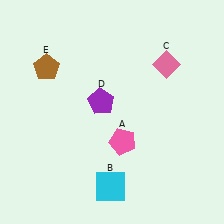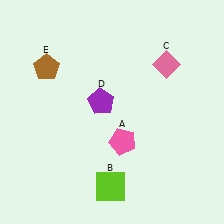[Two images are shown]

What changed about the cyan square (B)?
In Image 1, B is cyan. In Image 2, it changed to lime.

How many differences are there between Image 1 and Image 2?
There is 1 difference between the two images.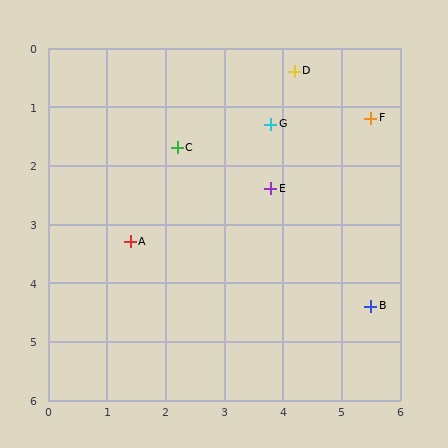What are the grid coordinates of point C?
Point C is at approximately (2.2, 1.7).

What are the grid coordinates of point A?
Point A is at approximately (1.4, 3.3).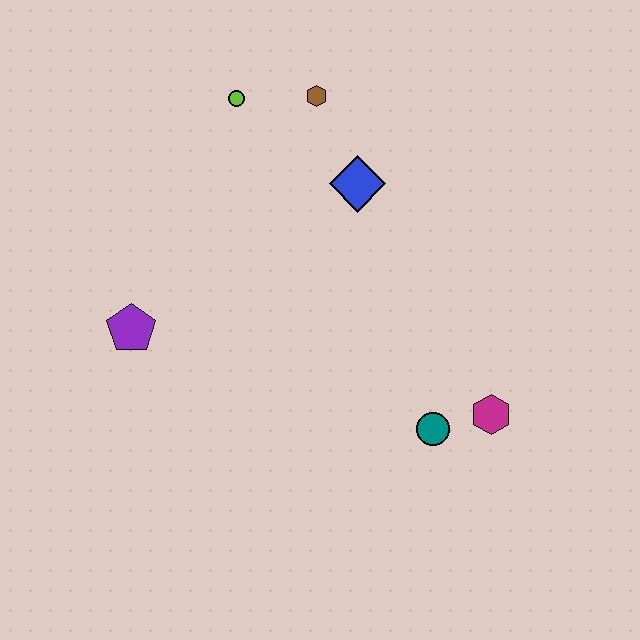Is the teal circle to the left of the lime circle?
No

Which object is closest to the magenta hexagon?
The teal circle is closest to the magenta hexagon.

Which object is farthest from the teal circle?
The lime circle is farthest from the teal circle.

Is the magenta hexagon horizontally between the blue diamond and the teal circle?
No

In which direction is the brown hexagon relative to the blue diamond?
The brown hexagon is above the blue diamond.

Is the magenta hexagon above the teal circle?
Yes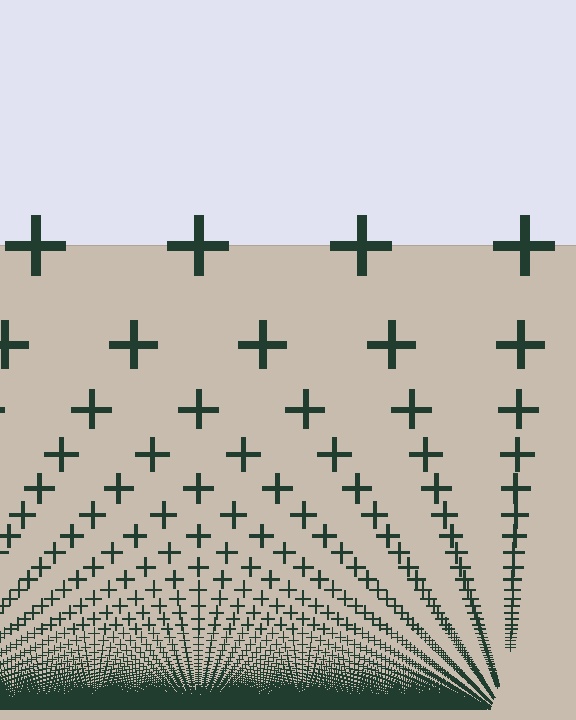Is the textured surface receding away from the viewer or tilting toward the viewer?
The surface appears to tilt toward the viewer. Texture elements get larger and sparser toward the top.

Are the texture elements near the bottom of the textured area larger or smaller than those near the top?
Smaller. The gradient is inverted — elements near the bottom are smaller and denser.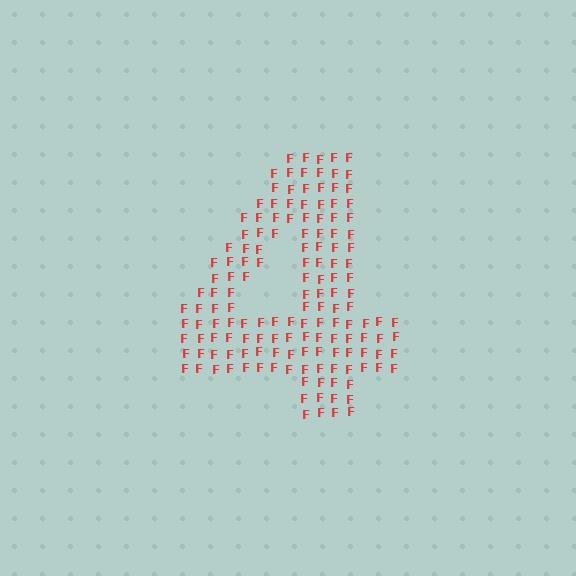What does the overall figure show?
The overall figure shows the digit 4.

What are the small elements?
The small elements are letter F's.